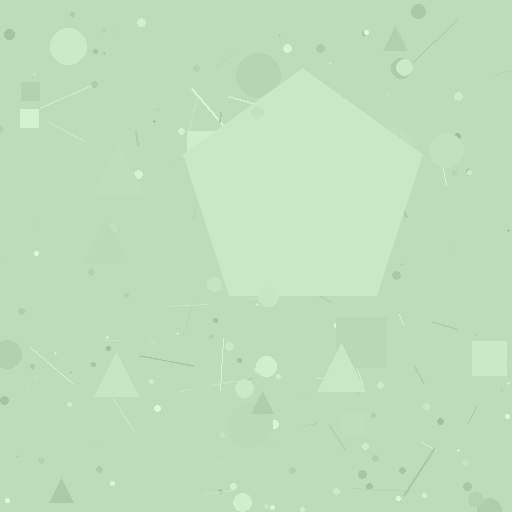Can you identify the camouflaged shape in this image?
The camouflaged shape is a pentagon.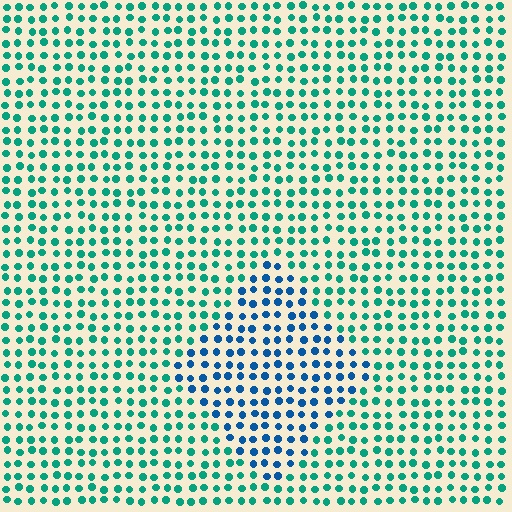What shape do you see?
I see a diamond.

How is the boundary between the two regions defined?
The boundary is defined purely by a slight shift in hue (about 42 degrees). Spacing, size, and orientation are identical on both sides.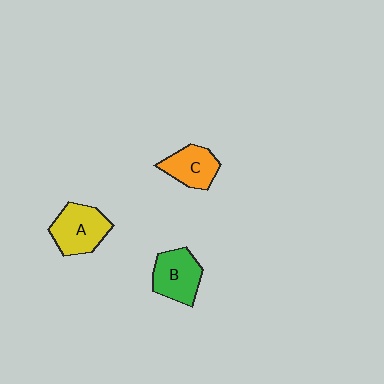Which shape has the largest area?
Shape A (yellow).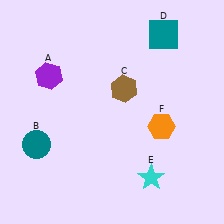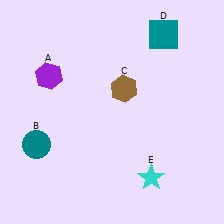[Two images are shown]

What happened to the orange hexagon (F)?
The orange hexagon (F) was removed in Image 2. It was in the bottom-right area of Image 1.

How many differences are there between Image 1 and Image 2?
There is 1 difference between the two images.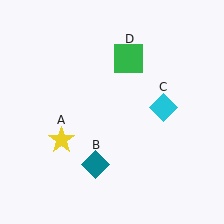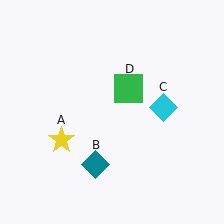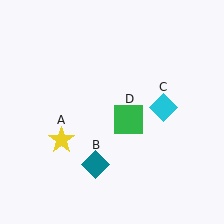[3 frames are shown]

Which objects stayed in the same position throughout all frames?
Yellow star (object A) and teal diamond (object B) and cyan diamond (object C) remained stationary.